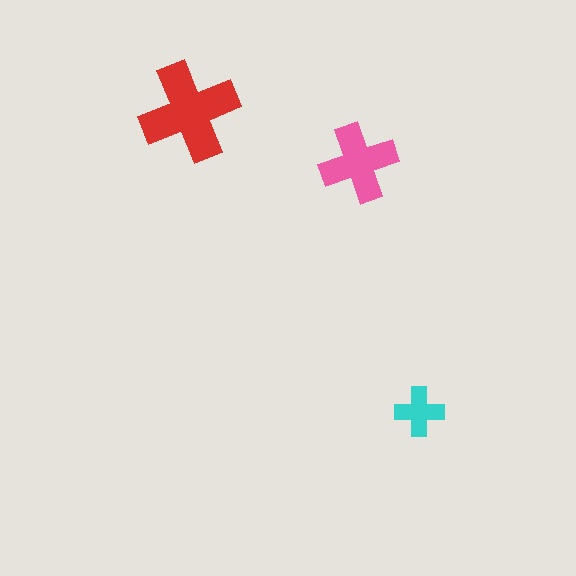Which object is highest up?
The red cross is topmost.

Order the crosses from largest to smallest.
the red one, the pink one, the cyan one.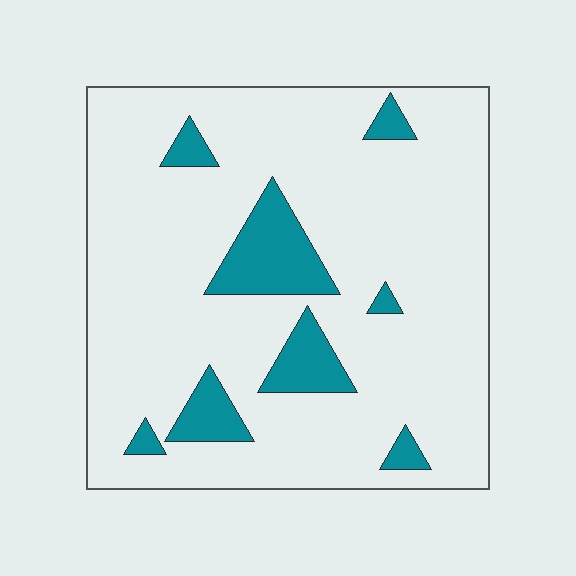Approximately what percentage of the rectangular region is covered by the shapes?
Approximately 15%.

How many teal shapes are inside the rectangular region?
8.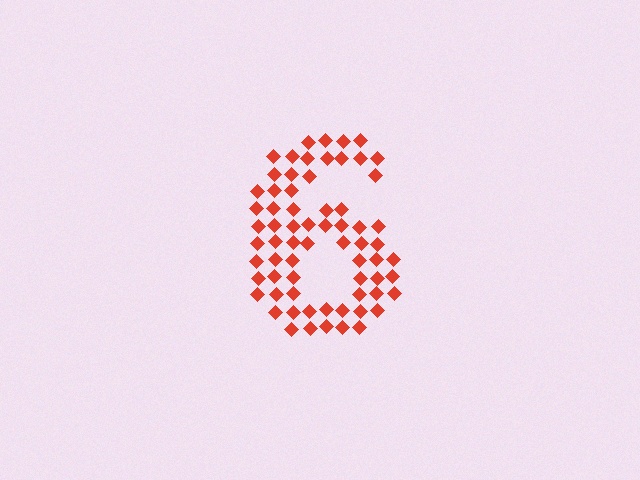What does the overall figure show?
The overall figure shows the digit 6.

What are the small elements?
The small elements are diamonds.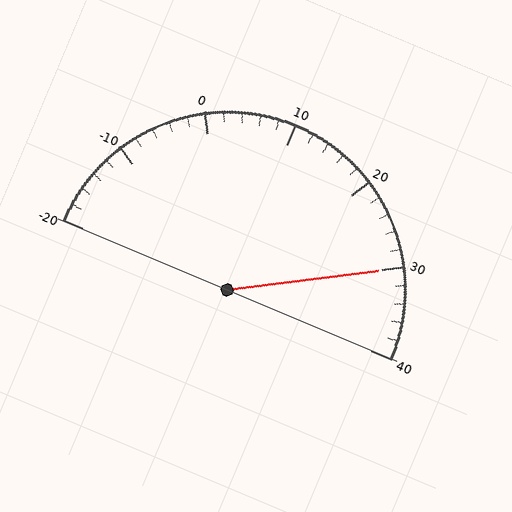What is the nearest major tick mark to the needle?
The nearest major tick mark is 30.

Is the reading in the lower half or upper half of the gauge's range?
The reading is in the upper half of the range (-20 to 40).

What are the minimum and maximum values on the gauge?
The gauge ranges from -20 to 40.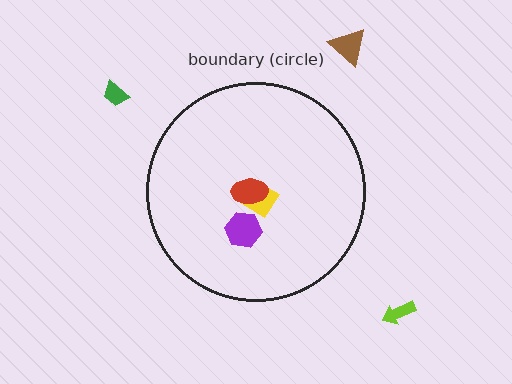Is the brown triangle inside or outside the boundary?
Outside.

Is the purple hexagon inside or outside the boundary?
Inside.